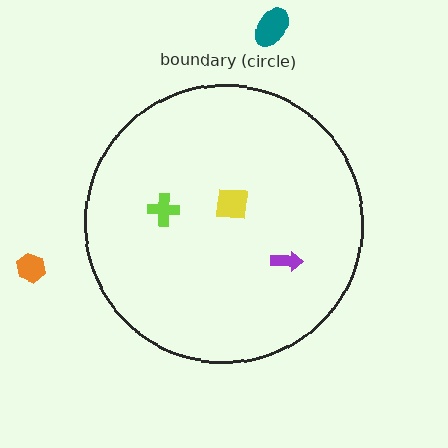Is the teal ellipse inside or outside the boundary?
Outside.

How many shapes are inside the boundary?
3 inside, 2 outside.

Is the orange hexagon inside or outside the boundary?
Outside.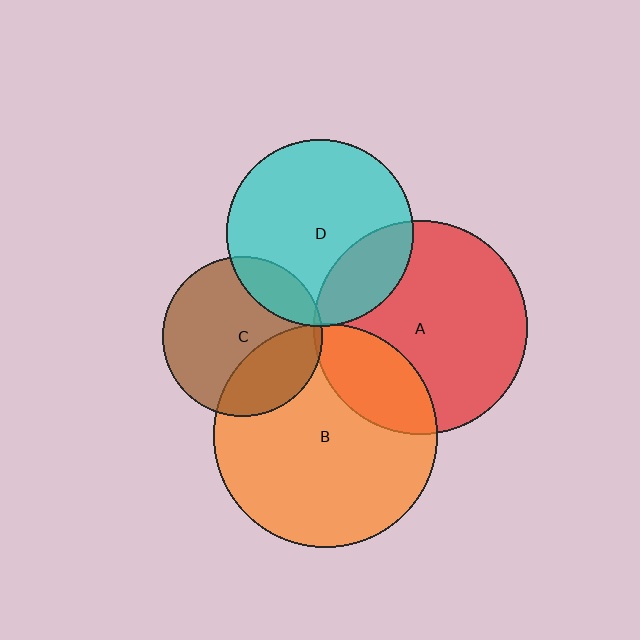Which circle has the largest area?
Circle B (orange).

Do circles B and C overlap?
Yes.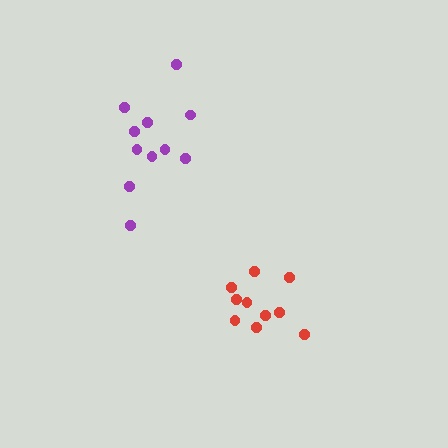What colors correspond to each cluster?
The clusters are colored: purple, red.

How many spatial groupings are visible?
There are 2 spatial groupings.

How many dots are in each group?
Group 1: 11 dots, Group 2: 10 dots (21 total).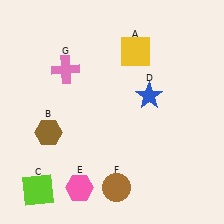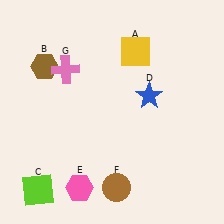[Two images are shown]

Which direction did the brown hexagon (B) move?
The brown hexagon (B) moved up.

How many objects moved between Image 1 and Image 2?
1 object moved between the two images.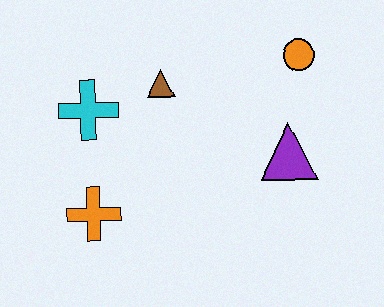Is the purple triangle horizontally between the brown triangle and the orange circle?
Yes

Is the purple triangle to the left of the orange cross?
No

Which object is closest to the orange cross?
The cyan cross is closest to the orange cross.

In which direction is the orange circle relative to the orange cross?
The orange circle is to the right of the orange cross.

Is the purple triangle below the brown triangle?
Yes